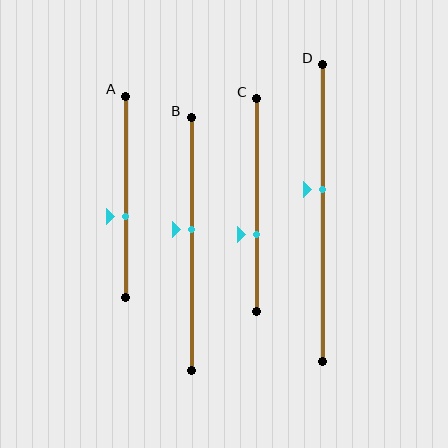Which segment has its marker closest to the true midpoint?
Segment B has its marker closest to the true midpoint.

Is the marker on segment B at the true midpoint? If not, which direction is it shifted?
No, the marker on segment B is shifted upward by about 6% of the segment length.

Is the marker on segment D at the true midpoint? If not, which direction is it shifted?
No, the marker on segment D is shifted upward by about 8% of the segment length.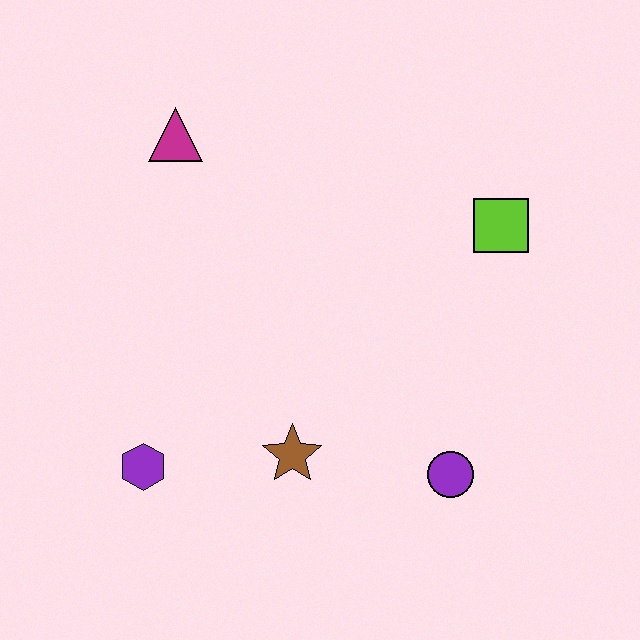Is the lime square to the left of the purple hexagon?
No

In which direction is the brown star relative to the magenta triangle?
The brown star is below the magenta triangle.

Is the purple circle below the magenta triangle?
Yes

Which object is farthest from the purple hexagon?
The lime square is farthest from the purple hexagon.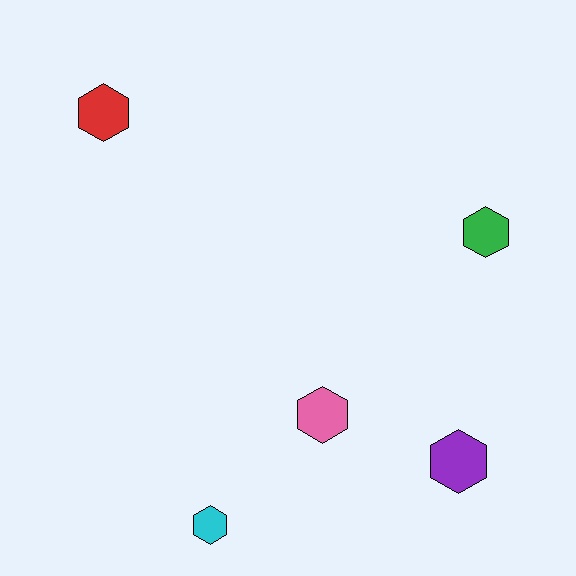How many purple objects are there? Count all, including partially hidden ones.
There is 1 purple object.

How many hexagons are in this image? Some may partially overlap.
There are 5 hexagons.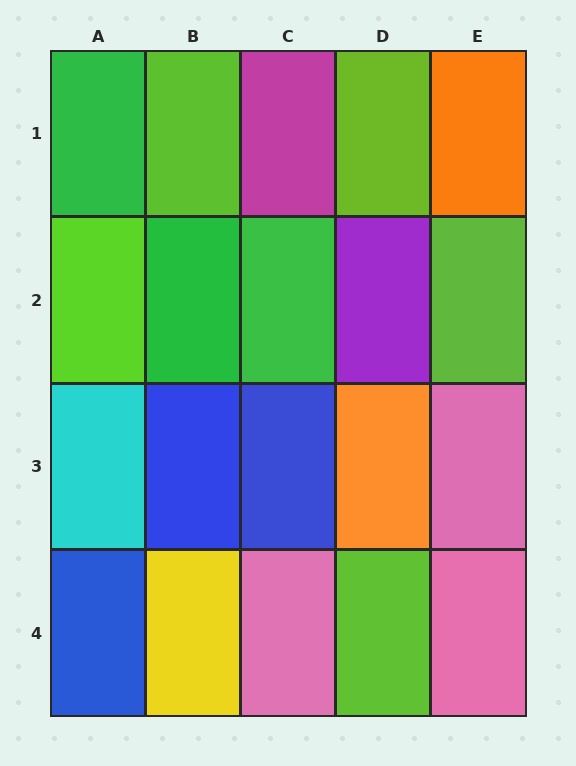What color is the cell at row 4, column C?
Pink.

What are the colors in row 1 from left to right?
Green, lime, magenta, lime, orange.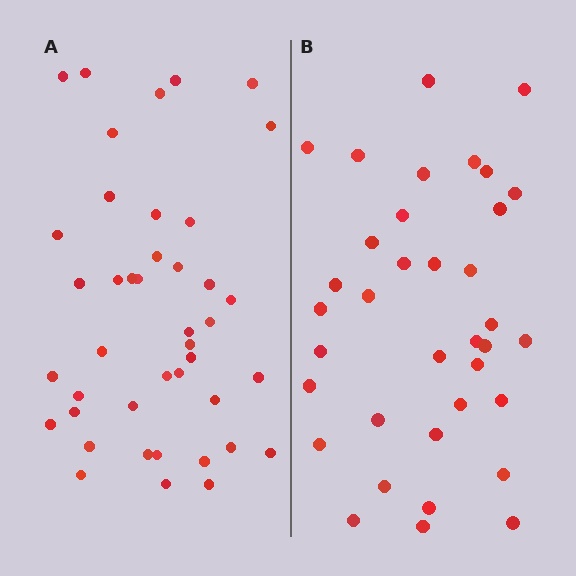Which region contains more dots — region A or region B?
Region A (the left region) has more dots.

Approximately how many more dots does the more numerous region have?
Region A has about 6 more dots than region B.